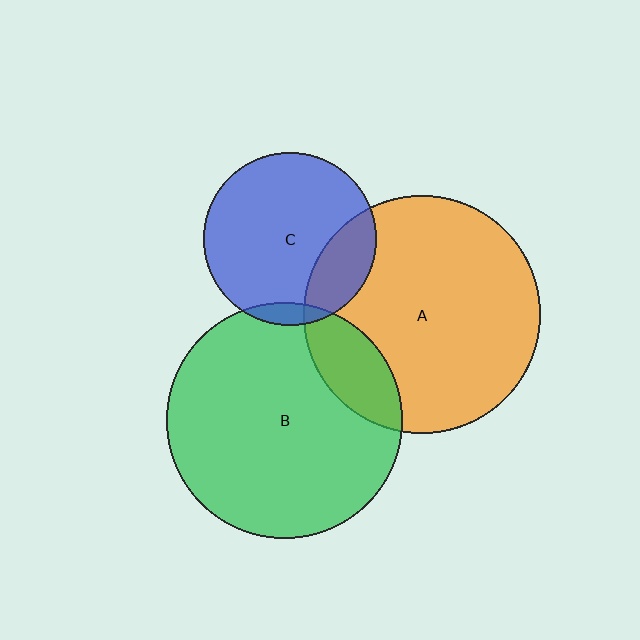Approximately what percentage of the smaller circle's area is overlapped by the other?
Approximately 15%.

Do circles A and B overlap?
Yes.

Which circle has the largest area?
Circle A (orange).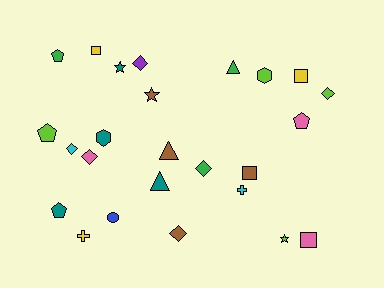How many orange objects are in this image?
There are no orange objects.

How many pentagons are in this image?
There are 4 pentagons.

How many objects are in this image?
There are 25 objects.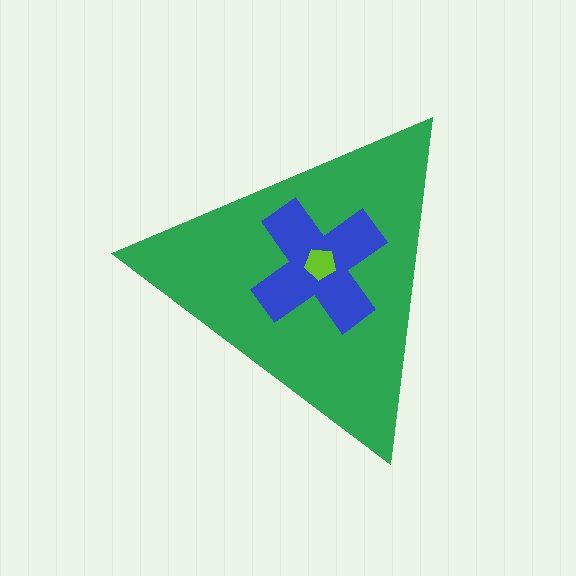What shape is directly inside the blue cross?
The lime pentagon.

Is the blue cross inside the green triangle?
Yes.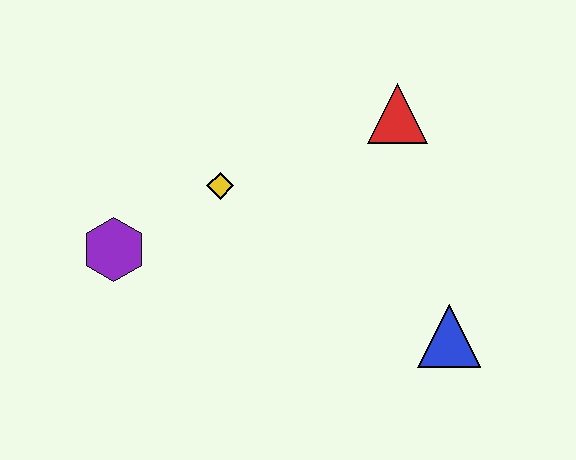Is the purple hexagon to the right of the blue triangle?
No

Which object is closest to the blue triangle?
The red triangle is closest to the blue triangle.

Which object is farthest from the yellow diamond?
The blue triangle is farthest from the yellow diamond.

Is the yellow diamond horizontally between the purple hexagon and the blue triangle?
Yes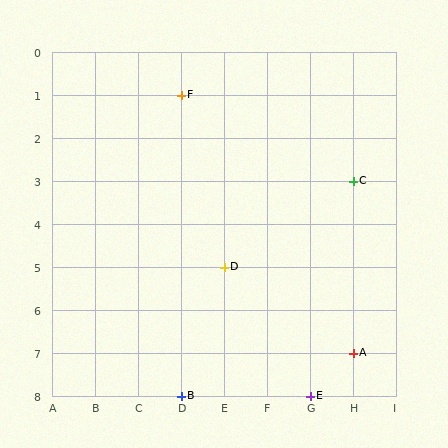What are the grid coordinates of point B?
Point B is at grid coordinates (D, 8).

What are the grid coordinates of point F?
Point F is at grid coordinates (D, 1).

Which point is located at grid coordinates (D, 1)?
Point F is at (D, 1).